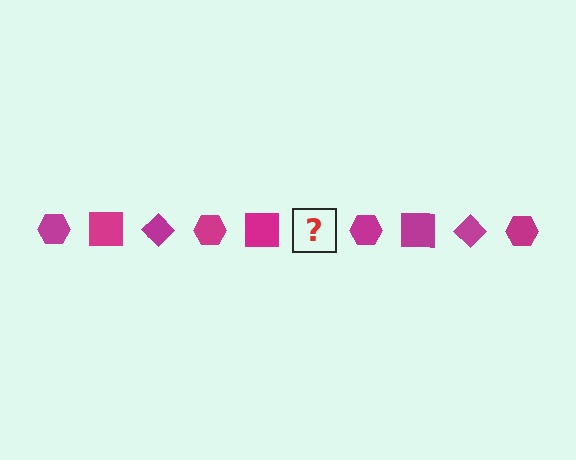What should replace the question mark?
The question mark should be replaced with a magenta diamond.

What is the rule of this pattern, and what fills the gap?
The rule is that the pattern cycles through hexagon, square, diamond shapes in magenta. The gap should be filled with a magenta diamond.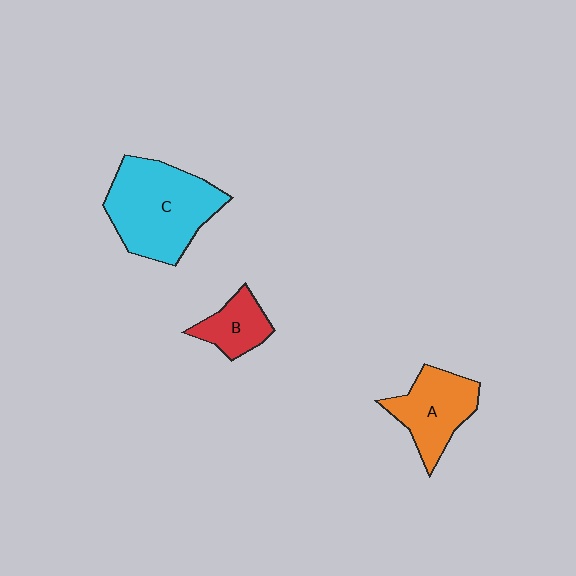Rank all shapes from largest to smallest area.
From largest to smallest: C (cyan), A (orange), B (red).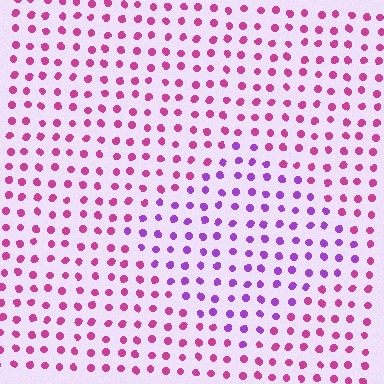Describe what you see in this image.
The image is filled with small magenta elements in a uniform arrangement. A diamond-shaped region is visible where the elements are tinted to a slightly different hue, forming a subtle color boundary.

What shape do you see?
I see a diamond.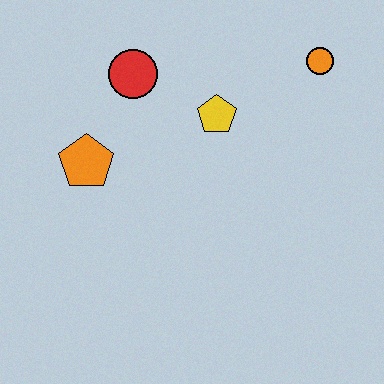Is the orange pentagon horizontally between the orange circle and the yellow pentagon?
No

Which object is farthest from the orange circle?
The orange pentagon is farthest from the orange circle.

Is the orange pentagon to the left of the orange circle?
Yes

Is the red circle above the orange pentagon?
Yes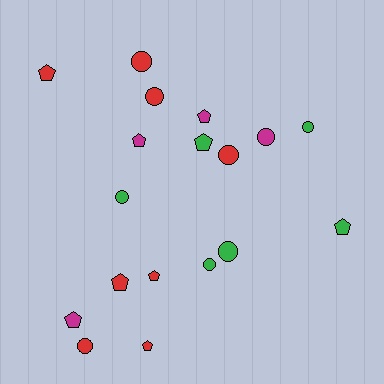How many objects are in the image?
There are 18 objects.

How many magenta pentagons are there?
There are 3 magenta pentagons.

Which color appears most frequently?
Red, with 8 objects.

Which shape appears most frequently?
Pentagon, with 9 objects.